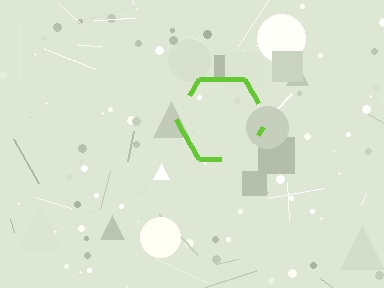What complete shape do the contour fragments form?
The contour fragments form a hexagon.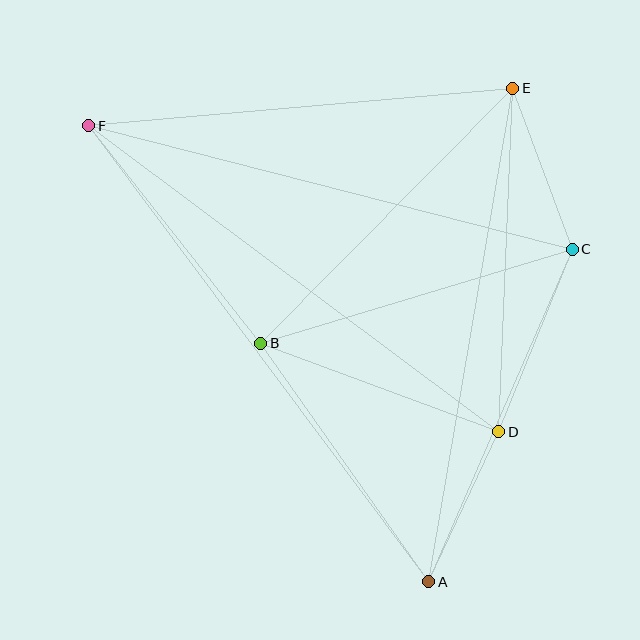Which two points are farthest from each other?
Points A and F are farthest from each other.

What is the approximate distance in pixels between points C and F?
The distance between C and F is approximately 499 pixels.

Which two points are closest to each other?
Points A and D are closest to each other.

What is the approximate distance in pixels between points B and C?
The distance between B and C is approximately 325 pixels.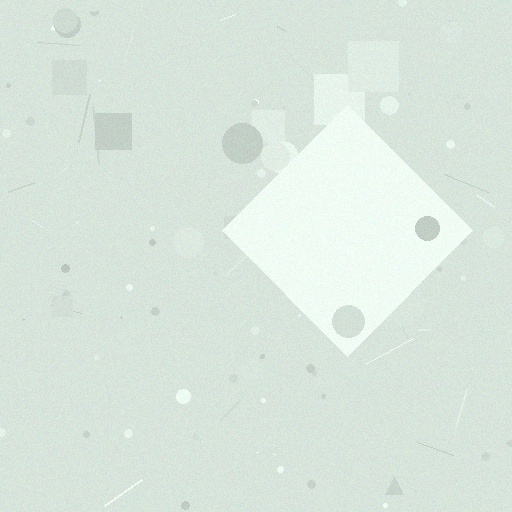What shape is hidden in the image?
A diamond is hidden in the image.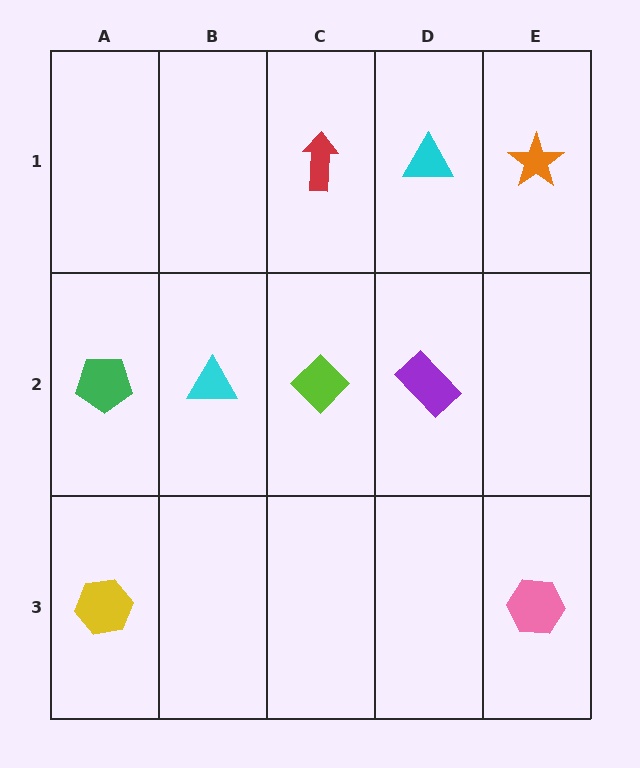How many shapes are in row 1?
3 shapes.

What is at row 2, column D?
A purple rectangle.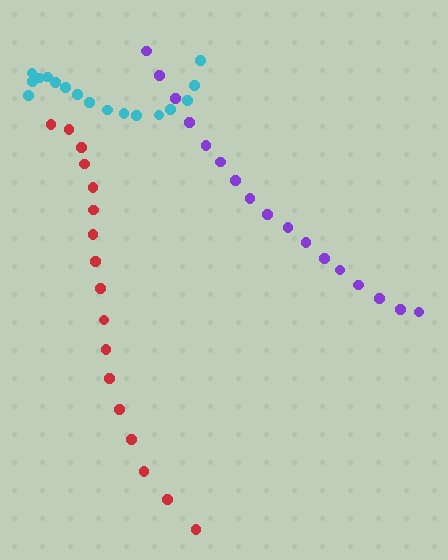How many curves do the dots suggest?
There are 3 distinct paths.